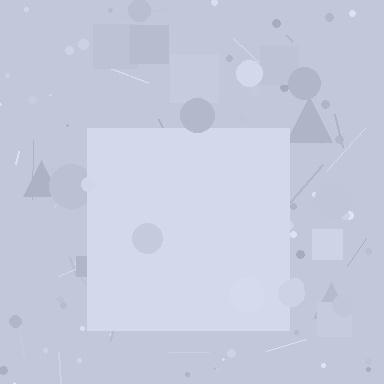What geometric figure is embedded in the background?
A square is embedded in the background.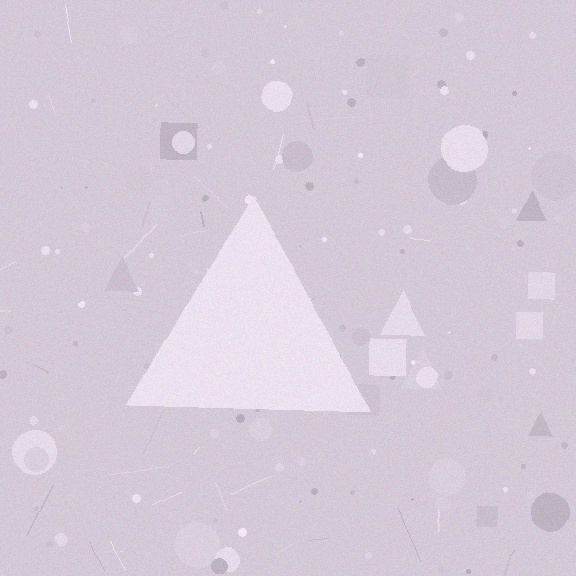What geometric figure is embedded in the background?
A triangle is embedded in the background.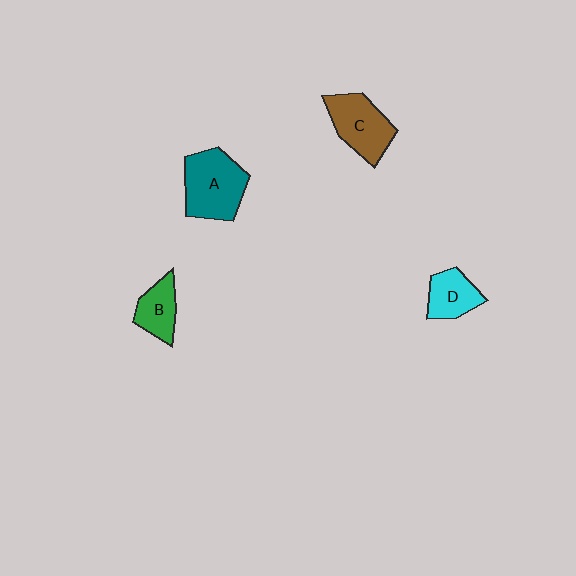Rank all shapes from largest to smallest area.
From largest to smallest: A (teal), C (brown), D (cyan), B (green).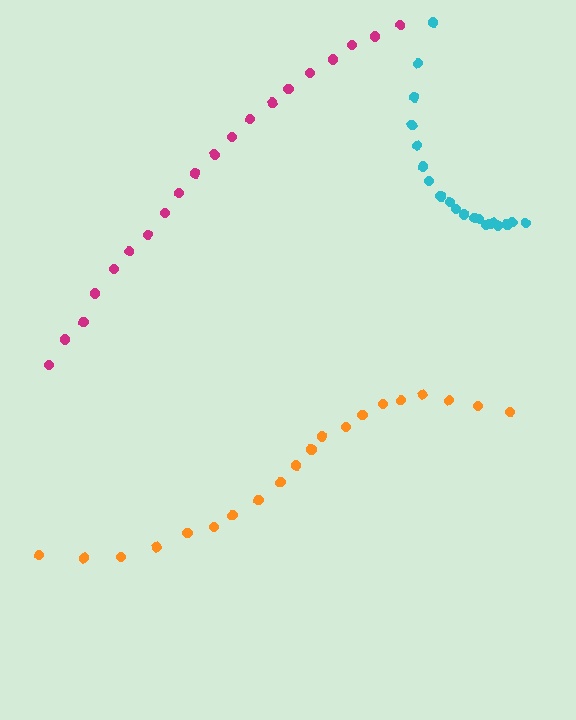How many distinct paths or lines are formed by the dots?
There are 3 distinct paths.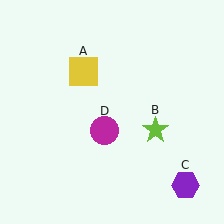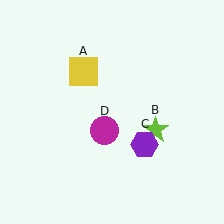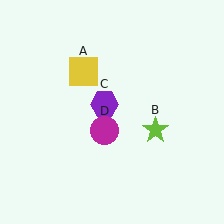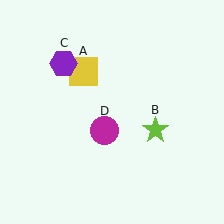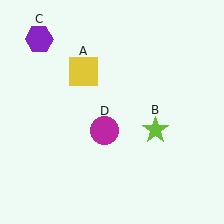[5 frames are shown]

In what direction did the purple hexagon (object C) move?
The purple hexagon (object C) moved up and to the left.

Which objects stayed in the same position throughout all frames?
Yellow square (object A) and lime star (object B) and magenta circle (object D) remained stationary.